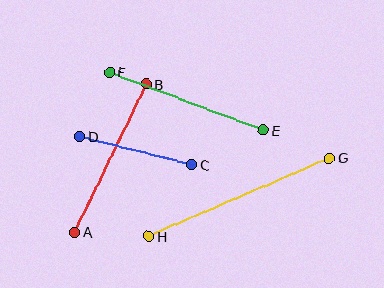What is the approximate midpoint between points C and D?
The midpoint is at approximately (136, 150) pixels.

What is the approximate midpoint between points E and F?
The midpoint is at approximately (187, 101) pixels.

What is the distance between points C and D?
The distance is approximately 116 pixels.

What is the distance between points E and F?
The distance is approximately 164 pixels.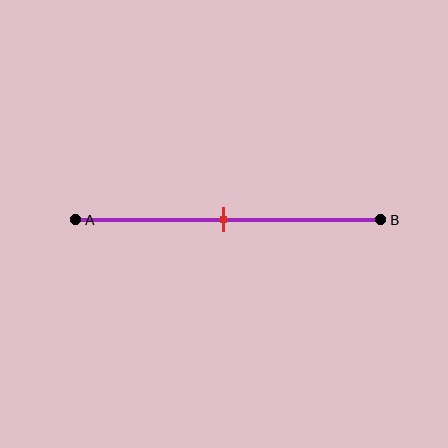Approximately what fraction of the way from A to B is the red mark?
The red mark is approximately 50% of the way from A to B.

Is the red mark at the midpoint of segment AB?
Yes, the mark is approximately at the midpoint.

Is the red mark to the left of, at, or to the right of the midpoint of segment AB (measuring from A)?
The red mark is approximately at the midpoint of segment AB.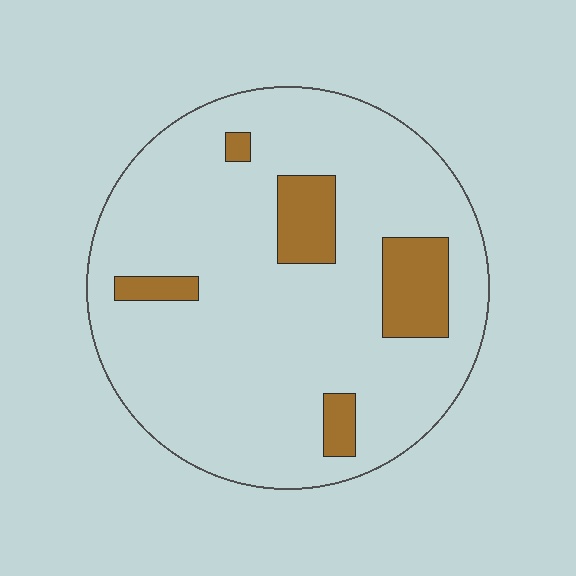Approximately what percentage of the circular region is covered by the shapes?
Approximately 15%.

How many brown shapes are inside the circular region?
5.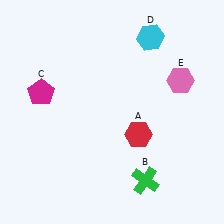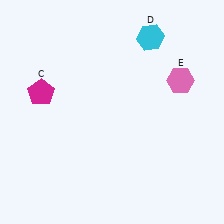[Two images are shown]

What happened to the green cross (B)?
The green cross (B) was removed in Image 2. It was in the bottom-right area of Image 1.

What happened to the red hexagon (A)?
The red hexagon (A) was removed in Image 2. It was in the bottom-right area of Image 1.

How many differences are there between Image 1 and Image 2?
There are 2 differences between the two images.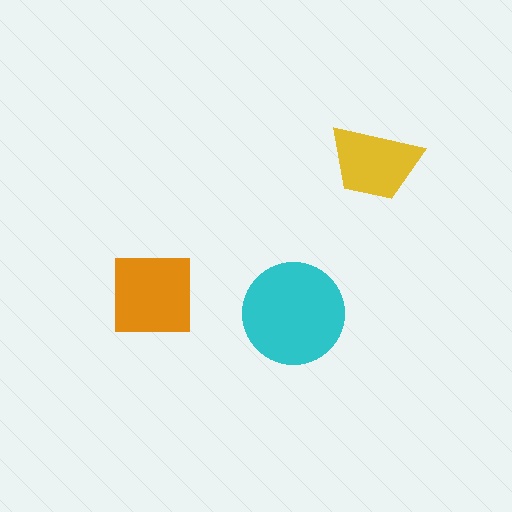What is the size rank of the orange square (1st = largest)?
2nd.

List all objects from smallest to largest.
The yellow trapezoid, the orange square, the cyan circle.